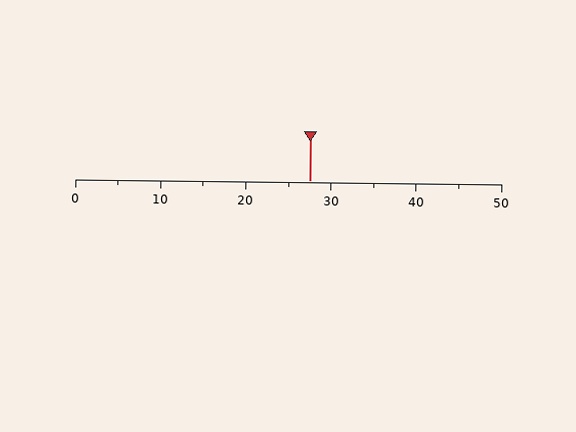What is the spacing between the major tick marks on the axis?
The major ticks are spaced 10 apart.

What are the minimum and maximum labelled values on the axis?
The axis runs from 0 to 50.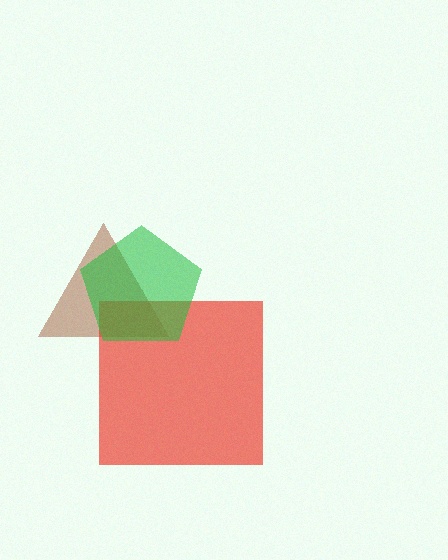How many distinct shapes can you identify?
There are 3 distinct shapes: a brown triangle, a red square, a green pentagon.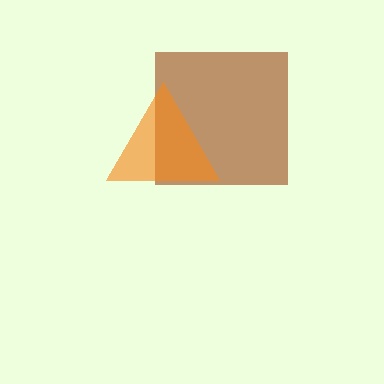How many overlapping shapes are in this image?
There are 2 overlapping shapes in the image.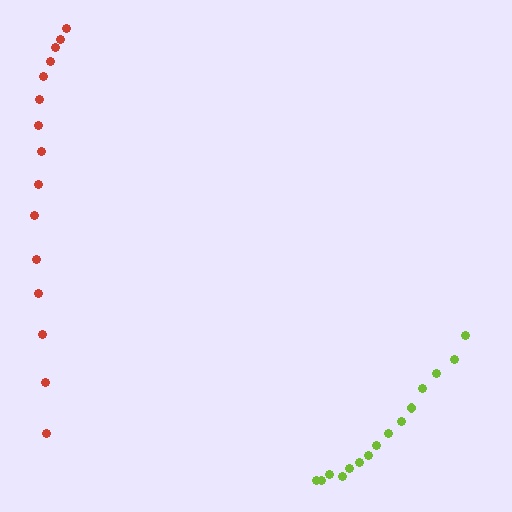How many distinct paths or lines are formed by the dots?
There are 2 distinct paths.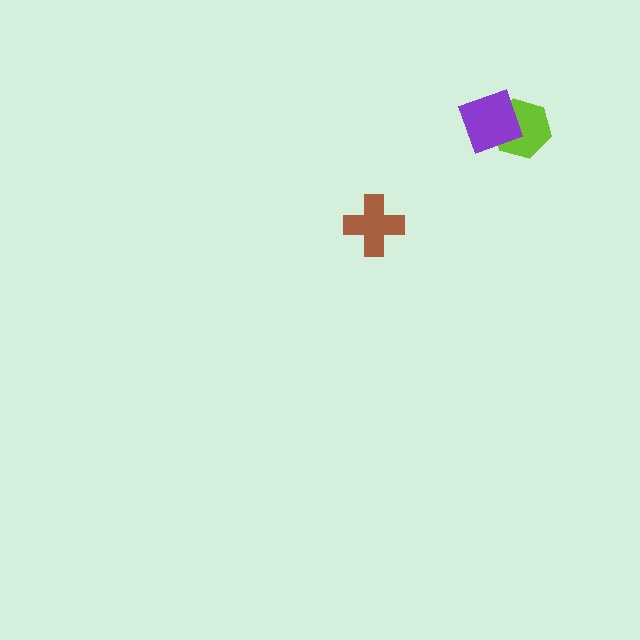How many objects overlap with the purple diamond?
1 object overlaps with the purple diamond.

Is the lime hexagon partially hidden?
Yes, it is partially covered by another shape.